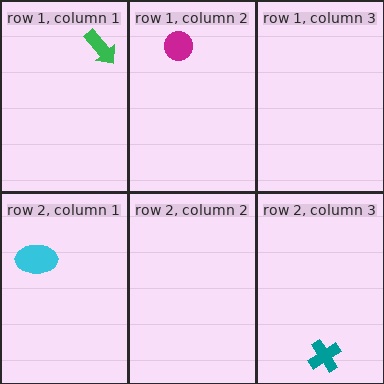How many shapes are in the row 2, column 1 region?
1.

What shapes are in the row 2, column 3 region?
The teal cross.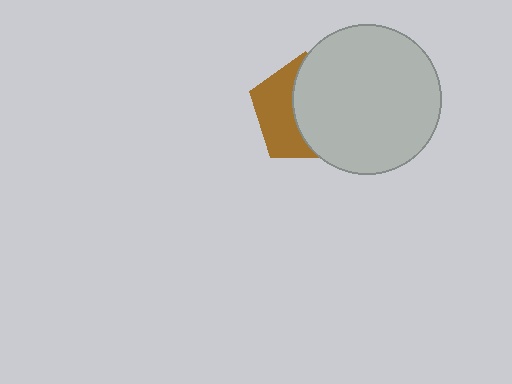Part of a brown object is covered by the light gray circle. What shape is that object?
It is a pentagon.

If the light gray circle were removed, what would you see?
You would see the complete brown pentagon.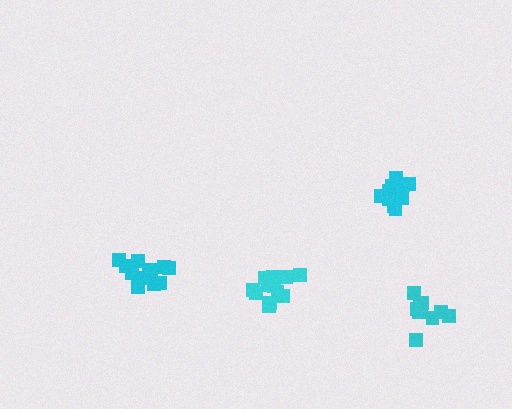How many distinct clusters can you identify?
There are 4 distinct clusters.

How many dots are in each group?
Group 1: 13 dots, Group 2: 13 dots, Group 3: 12 dots, Group 4: 11 dots (49 total).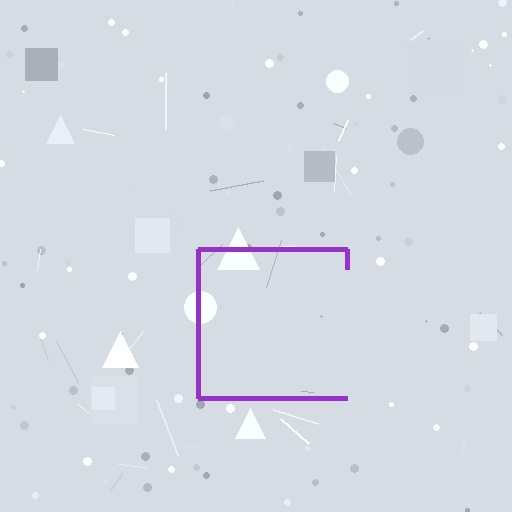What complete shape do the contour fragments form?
The contour fragments form a square.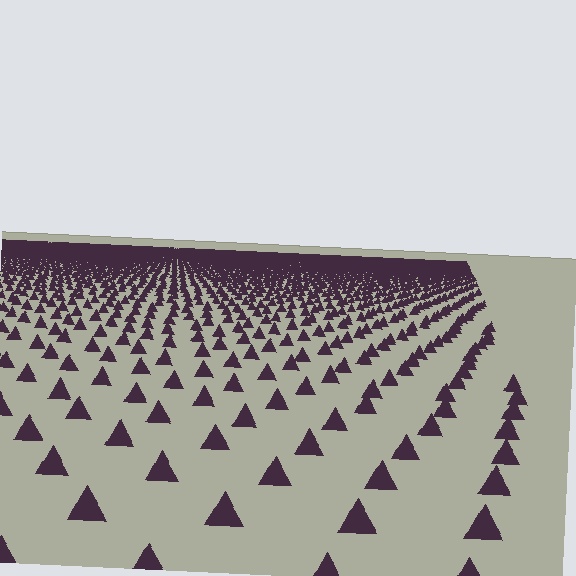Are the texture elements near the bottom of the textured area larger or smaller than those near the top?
Larger. Near the bottom, elements are closer to the viewer and appear at a bigger on-screen size.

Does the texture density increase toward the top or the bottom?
Density increases toward the top.